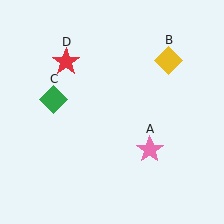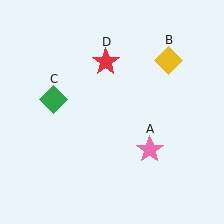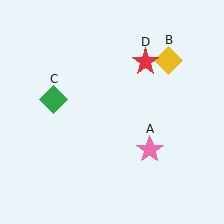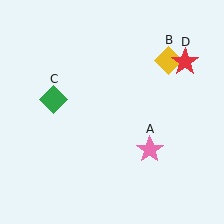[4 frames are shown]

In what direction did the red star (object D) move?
The red star (object D) moved right.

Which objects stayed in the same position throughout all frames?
Pink star (object A) and yellow diamond (object B) and green diamond (object C) remained stationary.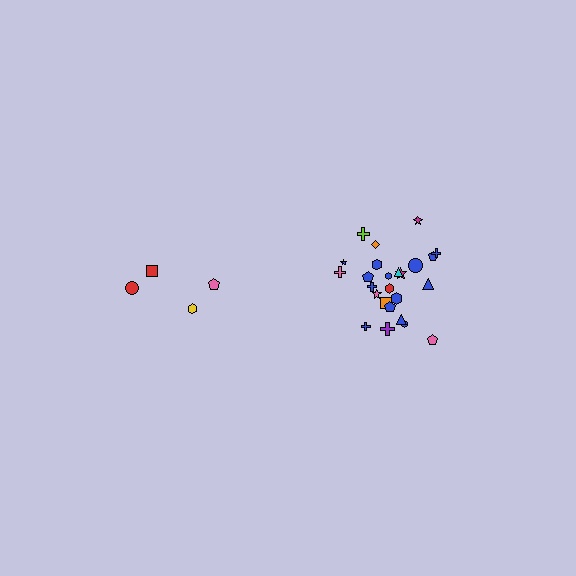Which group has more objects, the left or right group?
The right group.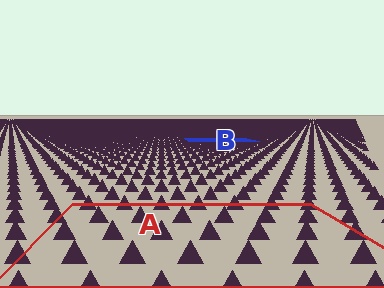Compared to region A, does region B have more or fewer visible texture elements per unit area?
Region B has more texture elements per unit area — they are packed more densely because it is farther away.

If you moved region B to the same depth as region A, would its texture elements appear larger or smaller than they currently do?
They would appear larger. At a closer depth, the same texture elements are projected at a bigger on-screen size.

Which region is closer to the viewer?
Region A is closer. The texture elements there are larger and more spread out.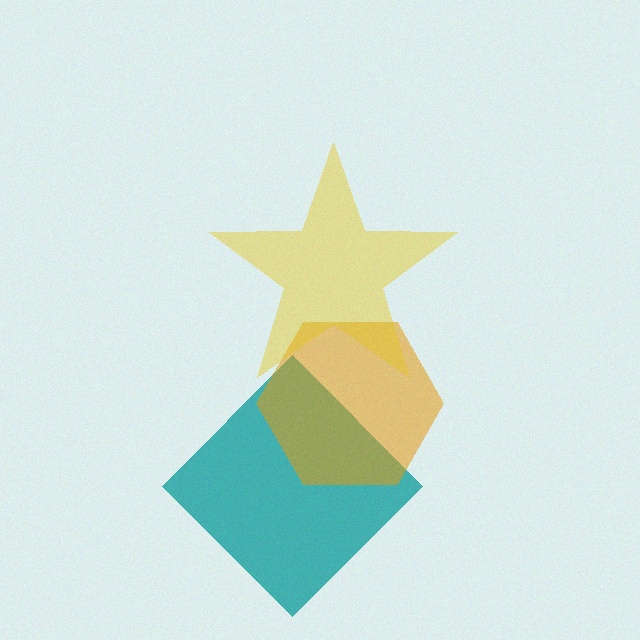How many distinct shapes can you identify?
There are 3 distinct shapes: a teal diamond, an orange hexagon, a yellow star.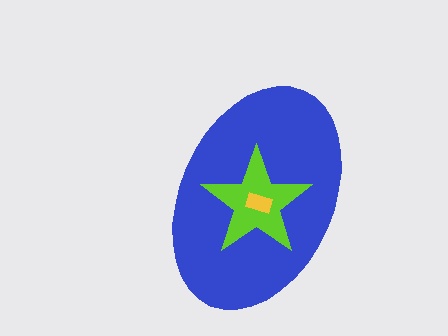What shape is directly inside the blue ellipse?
The lime star.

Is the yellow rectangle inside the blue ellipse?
Yes.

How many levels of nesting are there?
3.